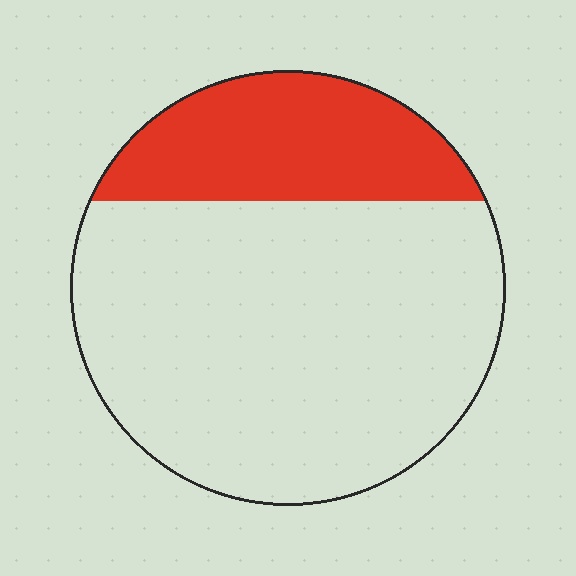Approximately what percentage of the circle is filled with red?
Approximately 25%.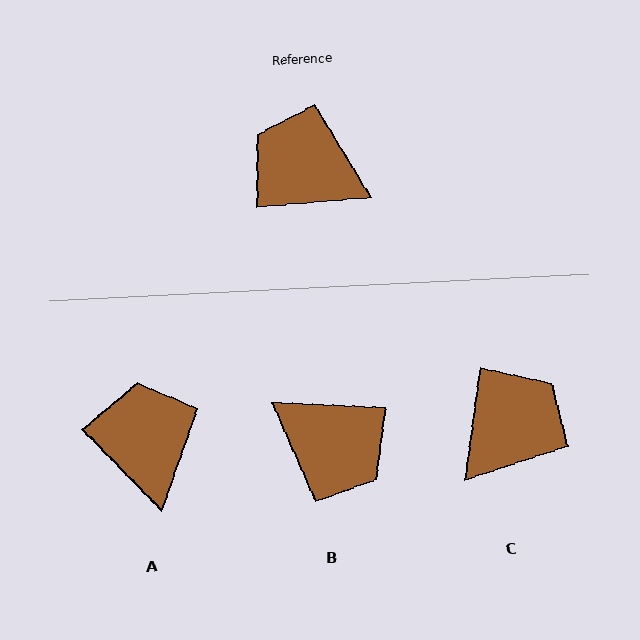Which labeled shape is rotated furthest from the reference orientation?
B, about 173 degrees away.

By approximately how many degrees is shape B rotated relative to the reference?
Approximately 173 degrees counter-clockwise.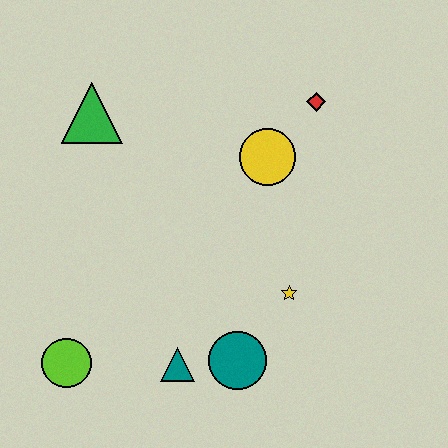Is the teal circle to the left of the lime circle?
No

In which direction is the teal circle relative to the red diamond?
The teal circle is below the red diamond.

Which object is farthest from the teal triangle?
The red diamond is farthest from the teal triangle.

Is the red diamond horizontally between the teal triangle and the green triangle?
No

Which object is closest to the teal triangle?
The teal circle is closest to the teal triangle.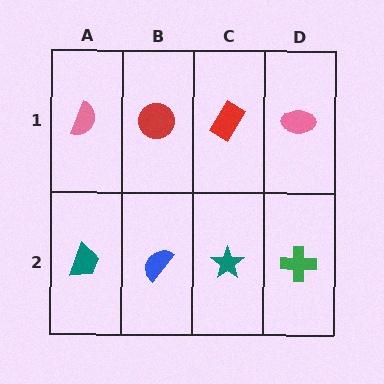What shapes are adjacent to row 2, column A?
A pink semicircle (row 1, column A), a blue semicircle (row 2, column B).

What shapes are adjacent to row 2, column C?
A red rectangle (row 1, column C), a blue semicircle (row 2, column B), a green cross (row 2, column D).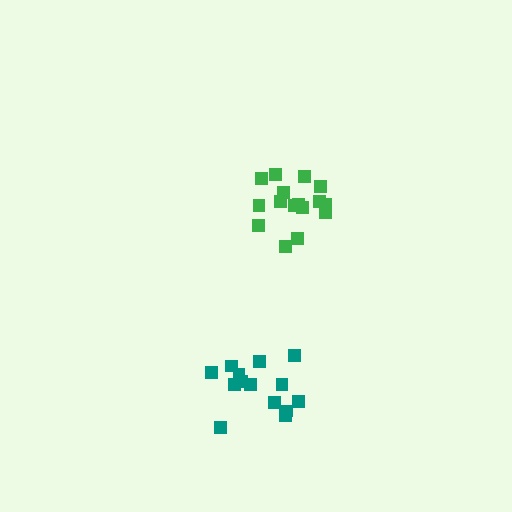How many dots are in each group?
Group 1: 14 dots, Group 2: 16 dots (30 total).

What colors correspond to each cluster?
The clusters are colored: teal, green.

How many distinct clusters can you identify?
There are 2 distinct clusters.